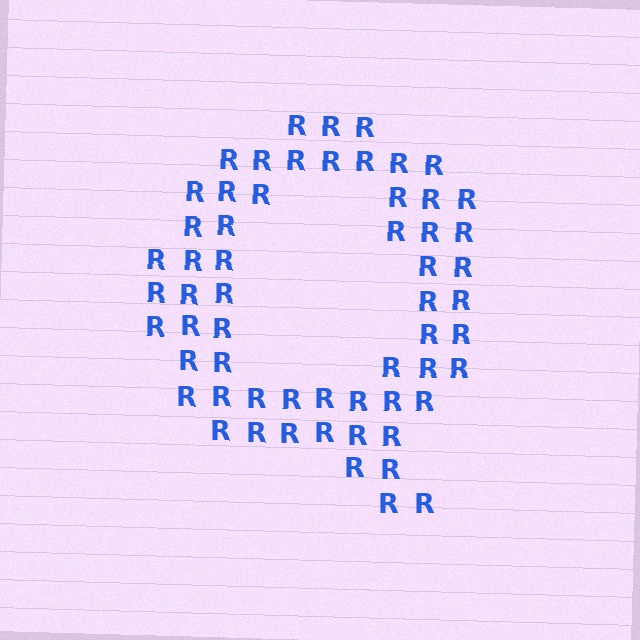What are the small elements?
The small elements are letter R's.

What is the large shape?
The large shape is the letter Q.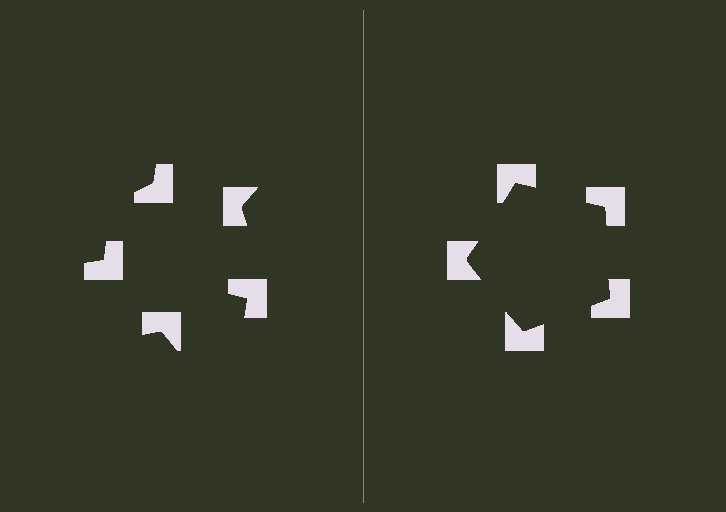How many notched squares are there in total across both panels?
10 — 5 on each side.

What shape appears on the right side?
An illusory pentagon.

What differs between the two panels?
The notched squares are positioned identically on both sides; only the wedge orientations differ. On the right they align to a pentagon; on the left they are misaligned.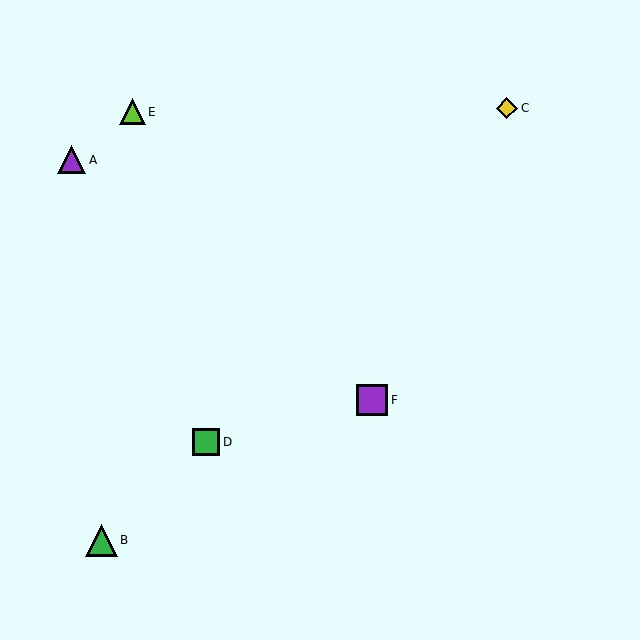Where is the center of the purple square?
The center of the purple square is at (372, 400).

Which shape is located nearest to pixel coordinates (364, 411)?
The purple square (labeled F) at (372, 400) is nearest to that location.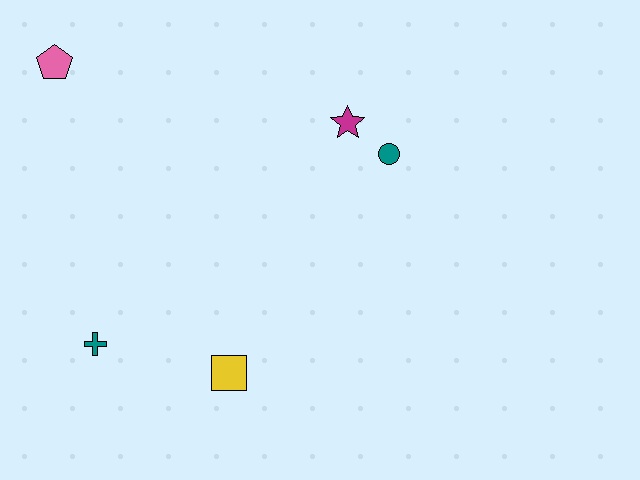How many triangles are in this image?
There are no triangles.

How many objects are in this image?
There are 5 objects.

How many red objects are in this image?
There are no red objects.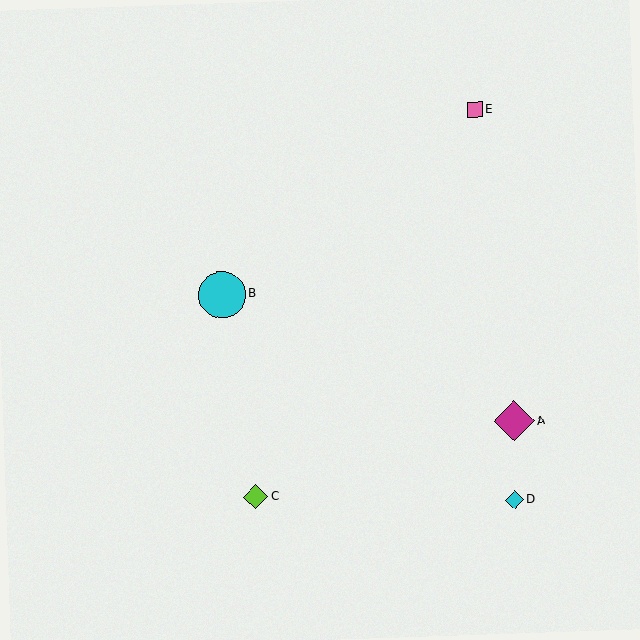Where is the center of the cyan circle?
The center of the cyan circle is at (222, 295).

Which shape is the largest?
The cyan circle (labeled B) is the largest.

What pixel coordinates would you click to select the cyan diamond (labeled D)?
Click at (514, 500) to select the cyan diamond D.